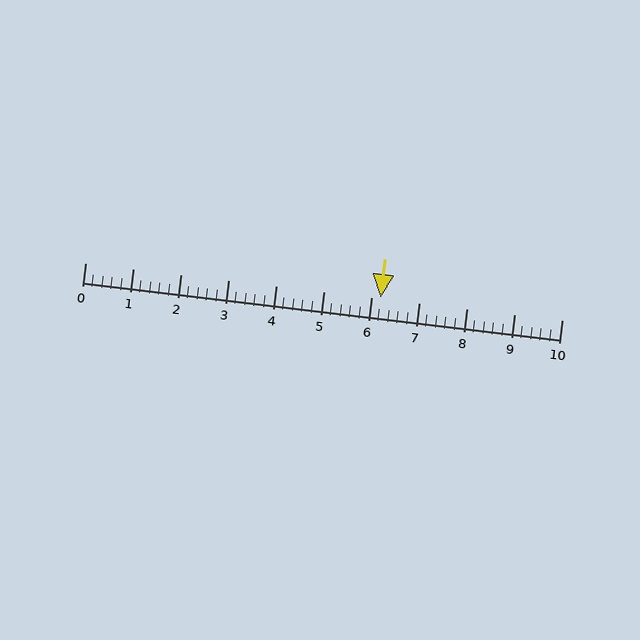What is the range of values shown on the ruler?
The ruler shows values from 0 to 10.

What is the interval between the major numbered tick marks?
The major tick marks are spaced 1 units apart.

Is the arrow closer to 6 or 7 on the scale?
The arrow is closer to 6.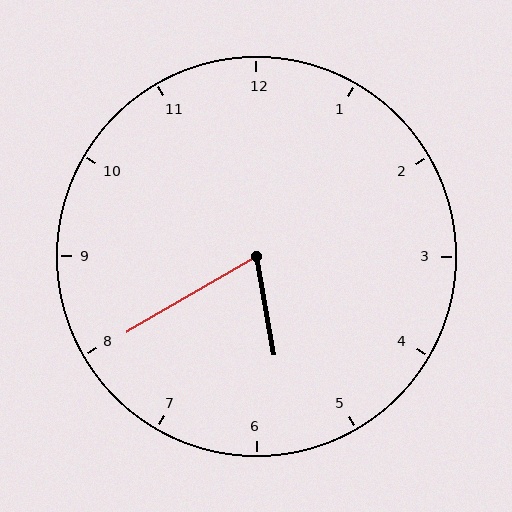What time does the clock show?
5:40.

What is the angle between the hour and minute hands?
Approximately 70 degrees.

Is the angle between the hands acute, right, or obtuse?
It is acute.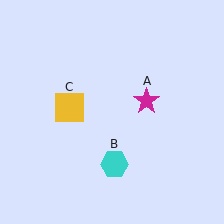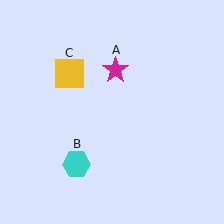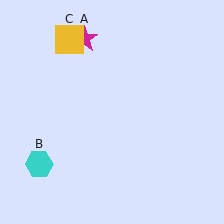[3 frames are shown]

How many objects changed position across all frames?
3 objects changed position: magenta star (object A), cyan hexagon (object B), yellow square (object C).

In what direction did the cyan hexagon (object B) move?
The cyan hexagon (object B) moved left.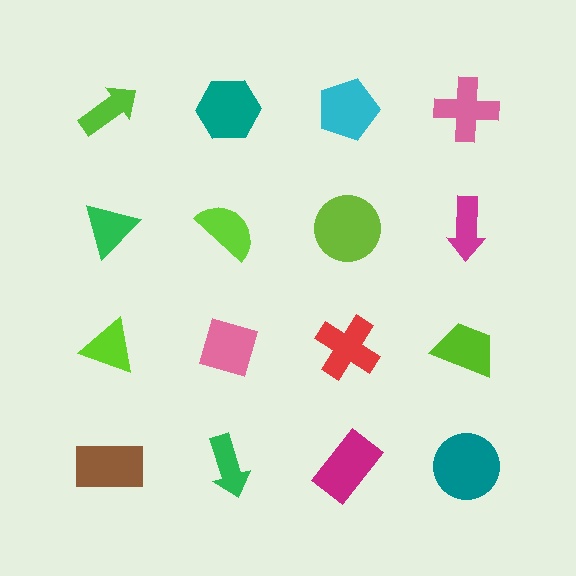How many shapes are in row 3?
4 shapes.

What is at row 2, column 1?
A green triangle.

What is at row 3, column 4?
A lime trapezoid.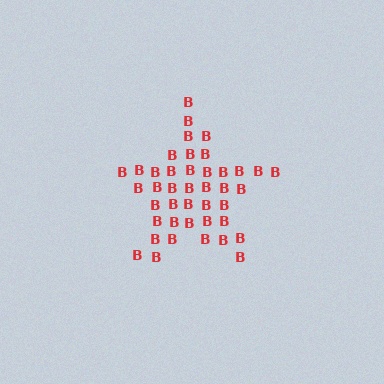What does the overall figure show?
The overall figure shows a star.